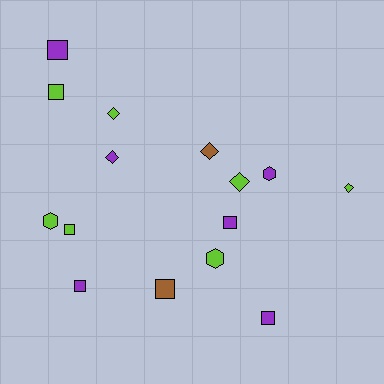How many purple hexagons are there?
There is 1 purple hexagon.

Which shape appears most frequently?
Square, with 7 objects.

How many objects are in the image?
There are 15 objects.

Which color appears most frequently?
Lime, with 7 objects.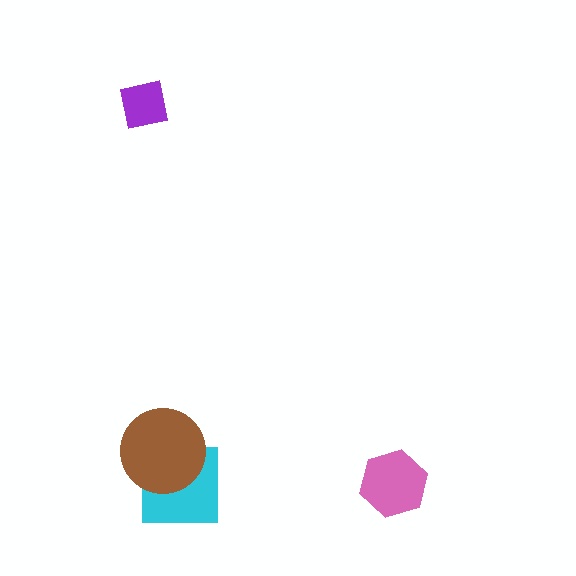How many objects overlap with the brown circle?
1 object overlaps with the brown circle.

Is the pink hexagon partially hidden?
No, no other shape covers it.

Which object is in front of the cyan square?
The brown circle is in front of the cyan square.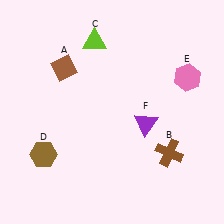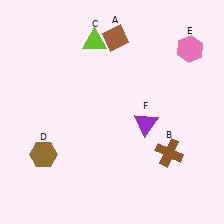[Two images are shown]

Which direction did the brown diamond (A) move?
The brown diamond (A) moved right.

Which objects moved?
The objects that moved are: the brown diamond (A), the pink hexagon (E).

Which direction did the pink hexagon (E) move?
The pink hexagon (E) moved up.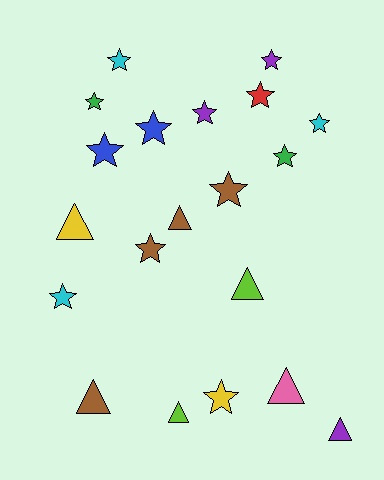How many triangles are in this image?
There are 7 triangles.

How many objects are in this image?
There are 20 objects.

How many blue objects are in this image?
There are 2 blue objects.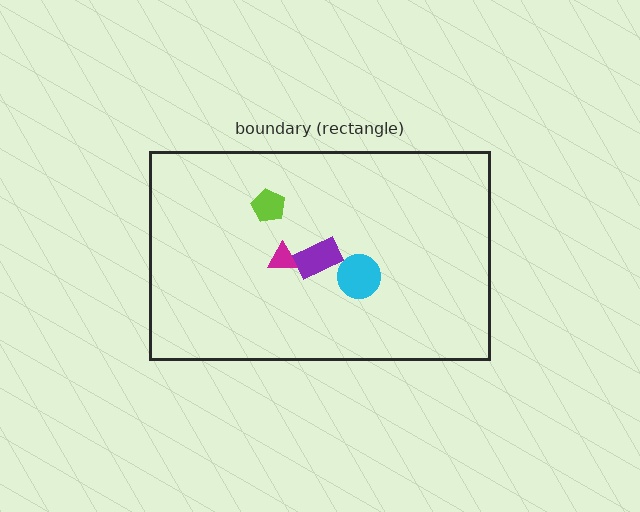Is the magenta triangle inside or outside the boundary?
Inside.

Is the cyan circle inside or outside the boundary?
Inside.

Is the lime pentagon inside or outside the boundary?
Inside.